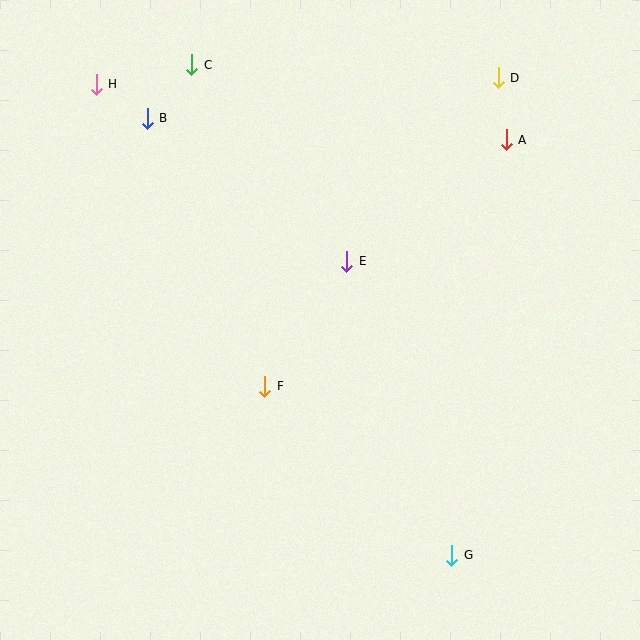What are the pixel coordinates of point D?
Point D is at (498, 78).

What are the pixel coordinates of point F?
Point F is at (265, 386).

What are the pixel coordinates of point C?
Point C is at (192, 65).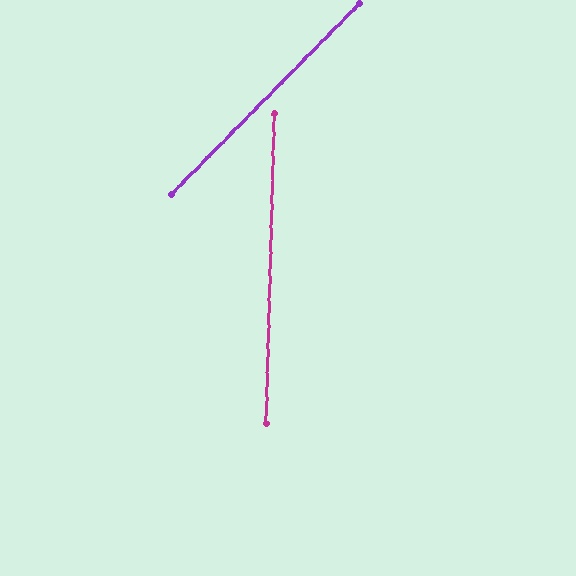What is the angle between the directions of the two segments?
Approximately 43 degrees.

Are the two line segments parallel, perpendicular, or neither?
Neither parallel nor perpendicular — they differ by about 43°.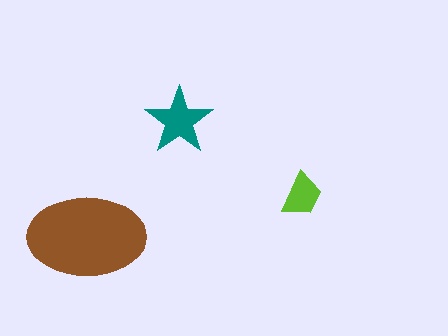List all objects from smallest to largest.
The lime trapezoid, the teal star, the brown ellipse.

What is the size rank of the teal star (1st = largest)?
2nd.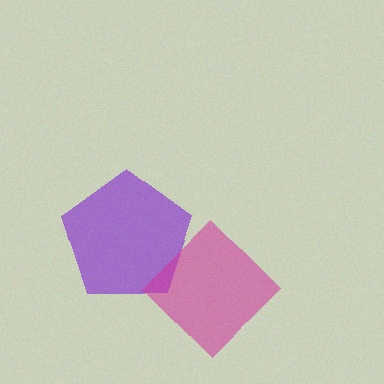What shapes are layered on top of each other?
The layered shapes are: a purple pentagon, a magenta diamond.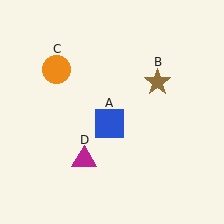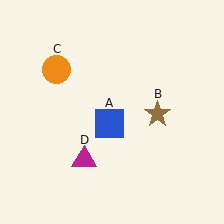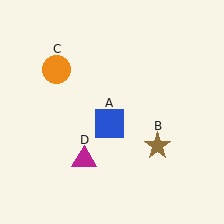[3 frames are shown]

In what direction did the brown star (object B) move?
The brown star (object B) moved down.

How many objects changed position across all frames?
1 object changed position: brown star (object B).